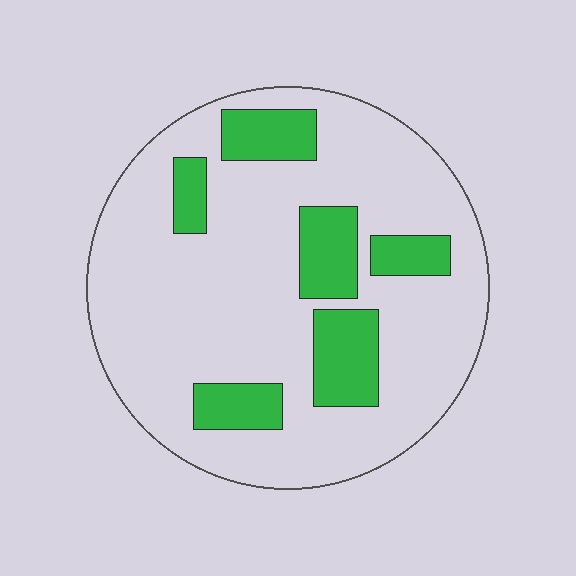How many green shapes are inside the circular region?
6.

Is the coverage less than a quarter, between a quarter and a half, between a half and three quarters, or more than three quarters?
Less than a quarter.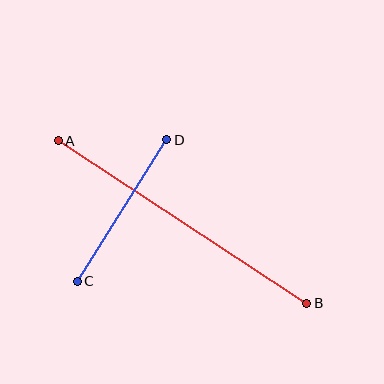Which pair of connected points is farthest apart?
Points A and B are farthest apart.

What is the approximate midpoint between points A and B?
The midpoint is at approximately (182, 222) pixels.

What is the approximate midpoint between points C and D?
The midpoint is at approximately (122, 210) pixels.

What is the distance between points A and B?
The distance is approximately 297 pixels.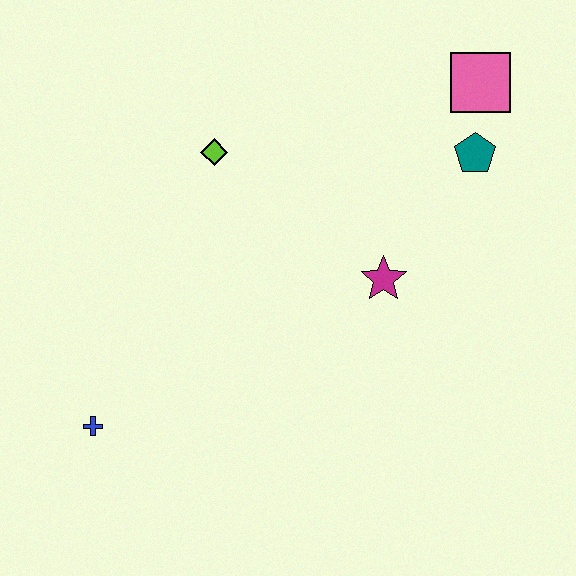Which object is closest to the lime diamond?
The magenta star is closest to the lime diamond.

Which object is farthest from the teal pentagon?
The blue cross is farthest from the teal pentagon.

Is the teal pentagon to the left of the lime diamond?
No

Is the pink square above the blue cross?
Yes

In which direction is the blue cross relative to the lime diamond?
The blue cross is below the lime diamond.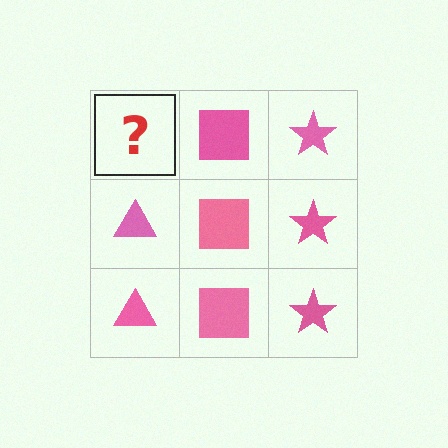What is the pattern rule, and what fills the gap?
The rule is that each column has a consistent shape. The gap should be filled with a pink triangle.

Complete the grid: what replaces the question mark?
The question mark should be replaced with a pink triangle.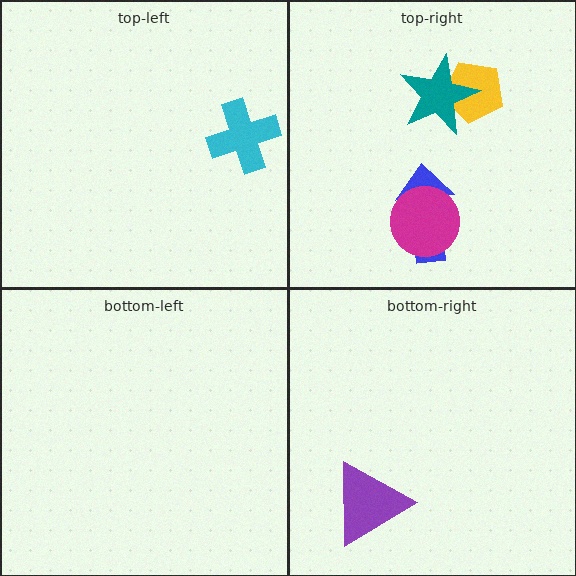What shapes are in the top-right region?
The yellow pentagon, the teal star, the blue arrow, the magenta circle.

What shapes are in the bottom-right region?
The purple triangle.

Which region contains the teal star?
The top-right region.